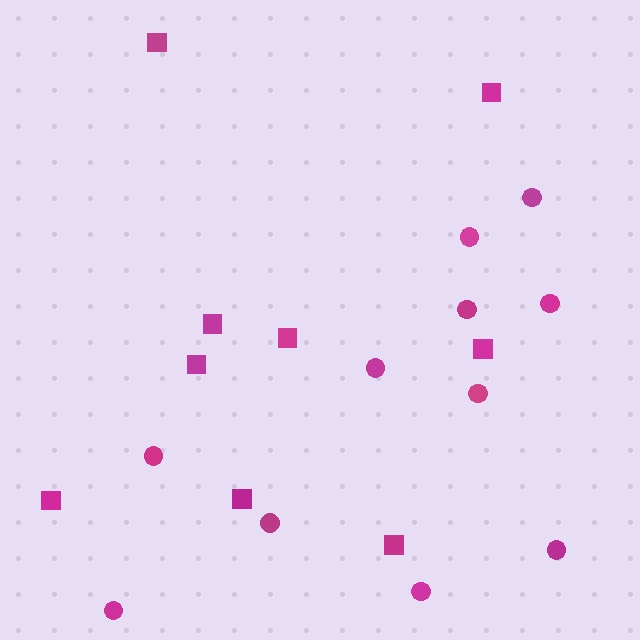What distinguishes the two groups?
There are 2 groups: one group of squares (9) and one group of circles (11).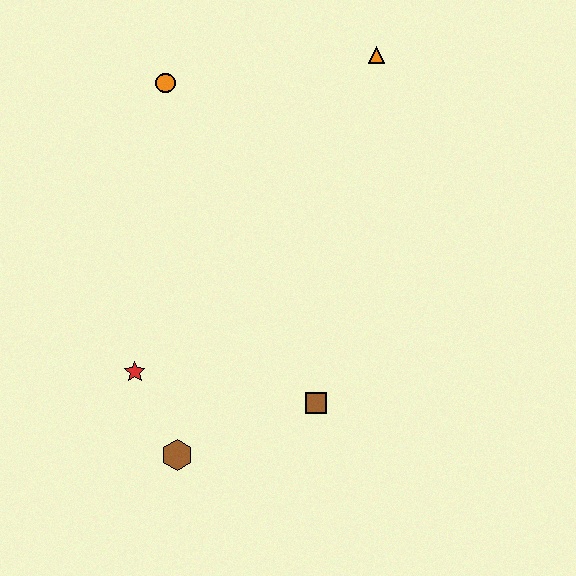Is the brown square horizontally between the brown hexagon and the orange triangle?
Yes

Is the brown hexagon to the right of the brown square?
No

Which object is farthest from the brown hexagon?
The orange triangle is farthest from the brown hexagon.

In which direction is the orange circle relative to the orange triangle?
The orange circle is to the left of the orange triangle.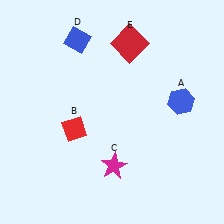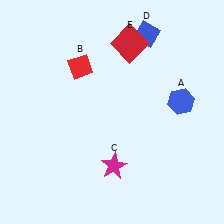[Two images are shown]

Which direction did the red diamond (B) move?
The red diamond (B) moved up.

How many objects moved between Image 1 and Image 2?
2 objects moved between the two images.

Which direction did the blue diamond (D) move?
The blue diamond (D) moved right.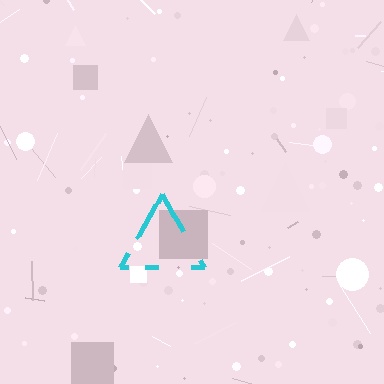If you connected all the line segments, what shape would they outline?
They would outline a triangle.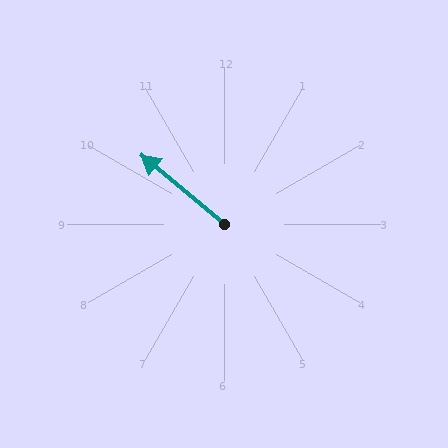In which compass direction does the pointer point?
Northwest.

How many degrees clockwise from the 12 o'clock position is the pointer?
Approximately 310 degrees.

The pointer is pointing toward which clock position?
Roughly 10 o'clock.